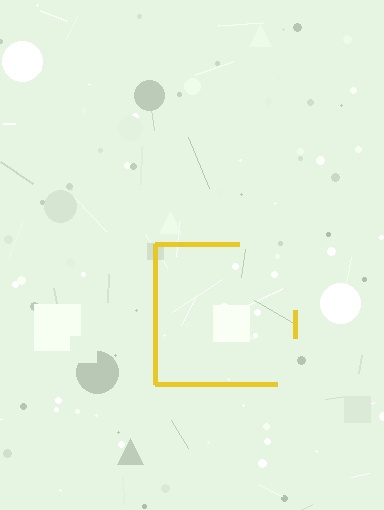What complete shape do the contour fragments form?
The contour fragments form a square.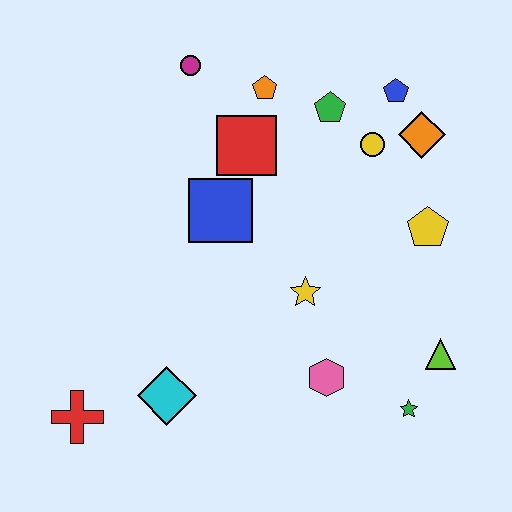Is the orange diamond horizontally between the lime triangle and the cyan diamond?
Yes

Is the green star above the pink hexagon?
No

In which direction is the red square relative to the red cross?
The red square is above the red cross.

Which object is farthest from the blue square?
The green star is farthest from the blue square.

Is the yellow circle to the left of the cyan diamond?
No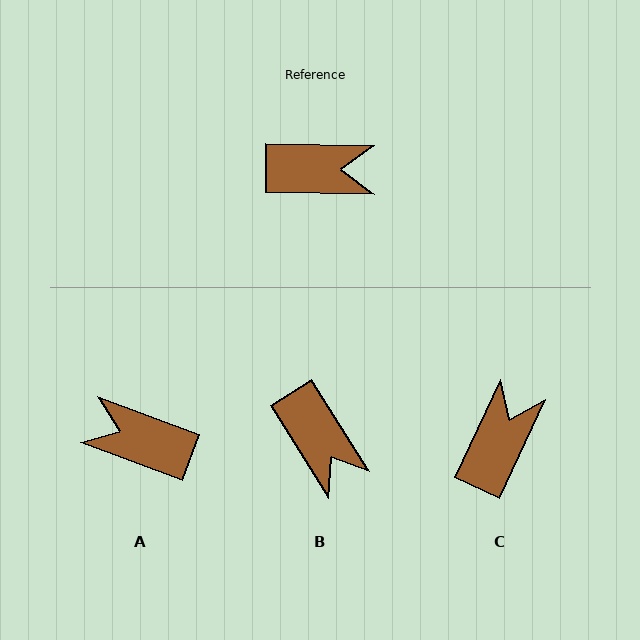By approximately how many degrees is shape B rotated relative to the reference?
Approximately 57 degrees clockwise.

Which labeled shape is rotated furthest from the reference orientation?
A, about 161 degrees away.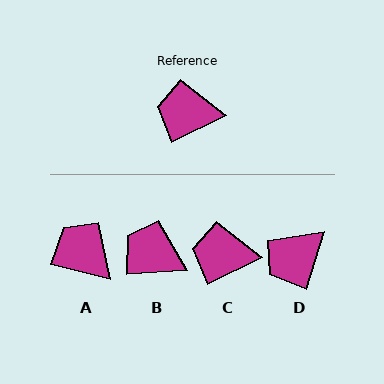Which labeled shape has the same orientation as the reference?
C.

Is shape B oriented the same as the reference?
No, it is off by about 23 degrees.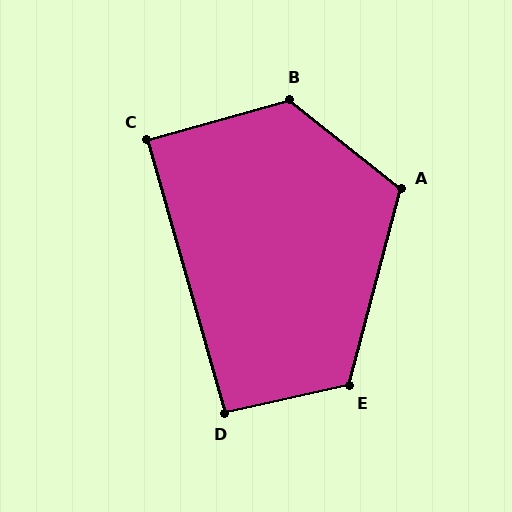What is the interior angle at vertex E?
Approximately 117 degrees (obtuse).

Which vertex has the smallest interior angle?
C, at approximately 90 degrees.